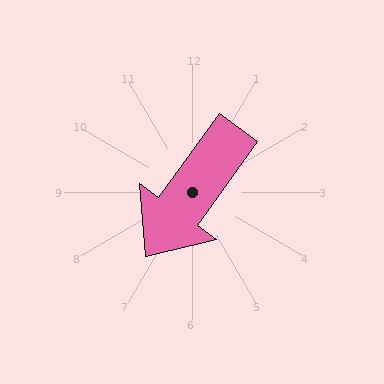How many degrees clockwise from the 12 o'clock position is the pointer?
Approximately 216 degrees.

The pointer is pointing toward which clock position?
Roughly 7 o'clock.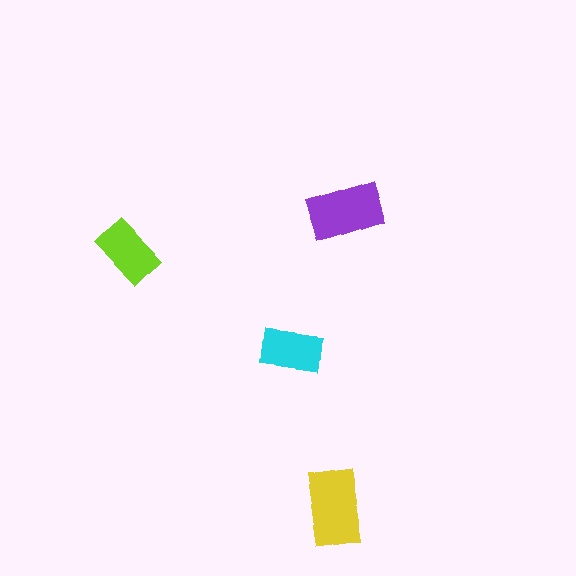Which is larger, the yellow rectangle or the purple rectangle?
The yellow one.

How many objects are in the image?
There are 4 objects in the image.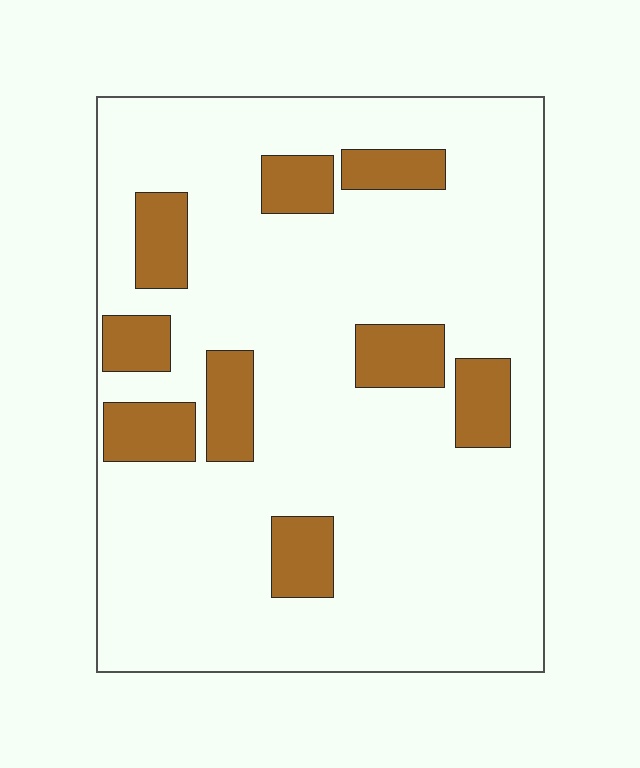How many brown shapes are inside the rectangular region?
9.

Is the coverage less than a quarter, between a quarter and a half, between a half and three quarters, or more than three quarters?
Less than a quarter.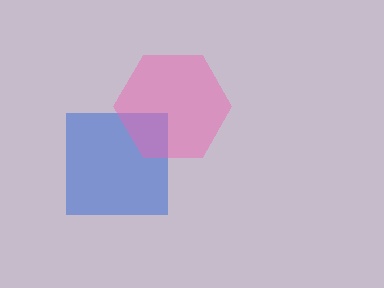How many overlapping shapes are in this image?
There are 2 overlapping shapes in the image.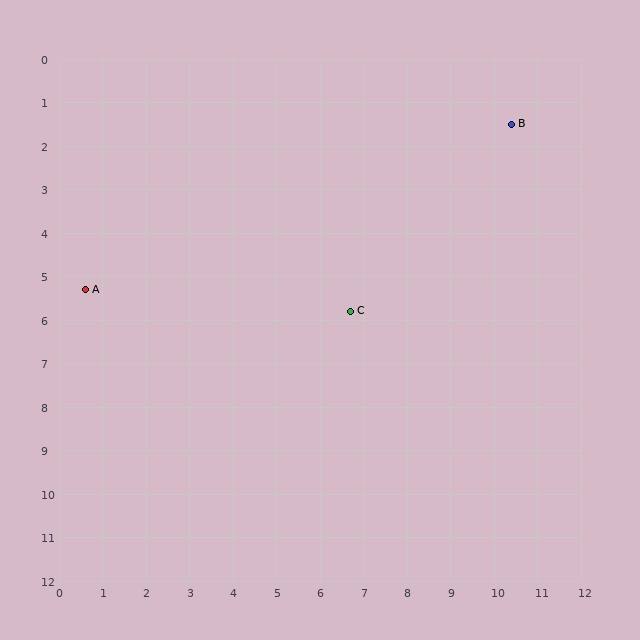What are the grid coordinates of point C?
Point C is at approximately (6.7, 5.8).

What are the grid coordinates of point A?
Point A is at approximately (0.6, 5.3).